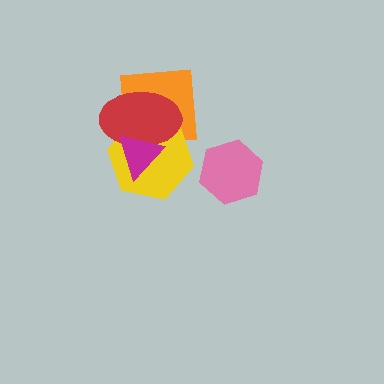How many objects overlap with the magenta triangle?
3 objects overlap with the magenta triangle.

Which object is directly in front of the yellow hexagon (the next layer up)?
The red ellipse is directly in front of the yellow hexagon.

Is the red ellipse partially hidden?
Yes, it is partially covered by another shape.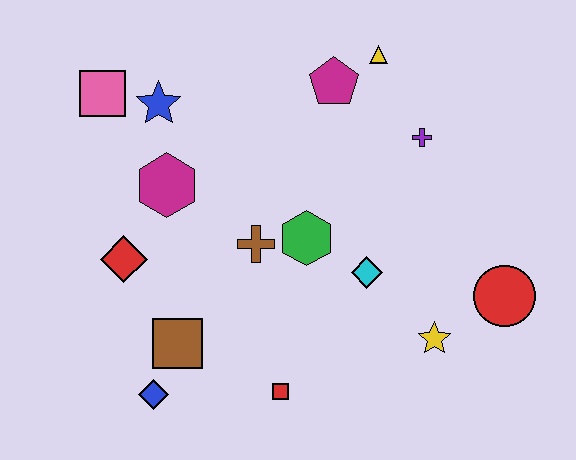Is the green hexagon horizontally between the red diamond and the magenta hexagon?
No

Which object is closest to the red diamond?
The magenta hexagon is closest to the red diamond.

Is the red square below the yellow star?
Yes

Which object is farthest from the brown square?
The yellow triangle is farthest from the brown square.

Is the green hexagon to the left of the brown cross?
No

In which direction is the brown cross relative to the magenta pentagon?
The brown cross is below the magenta pentagon.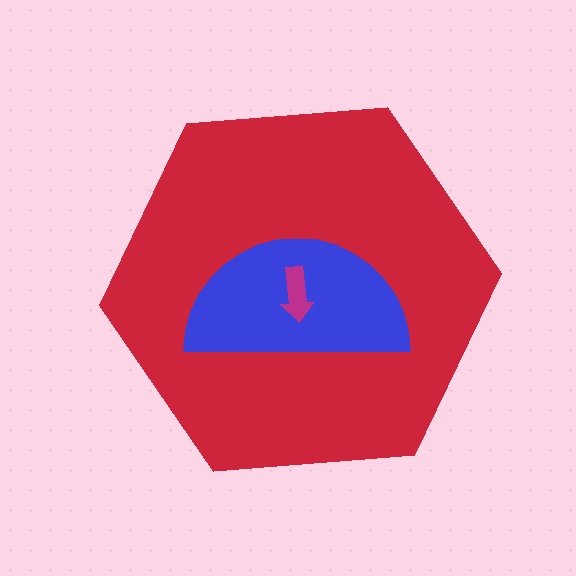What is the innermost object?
The magenta arrow.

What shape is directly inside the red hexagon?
The blue semicircle.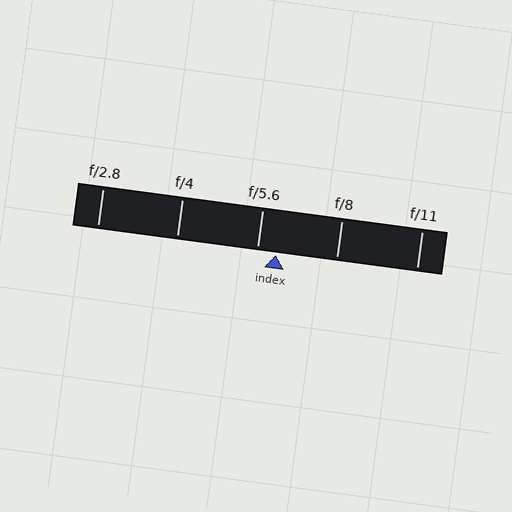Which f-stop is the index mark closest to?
The index mark is closest to f/5.6.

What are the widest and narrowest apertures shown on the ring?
The widest aperture shown is f/2.8 and the narrowest is f/11.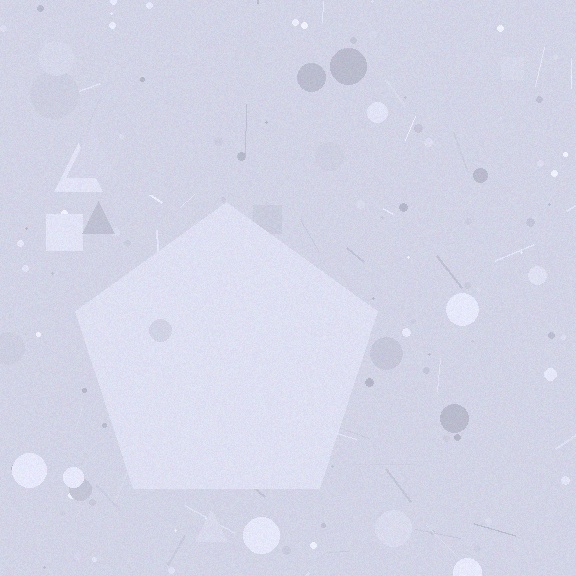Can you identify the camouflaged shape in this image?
The camouflaged shape is a pentagon.